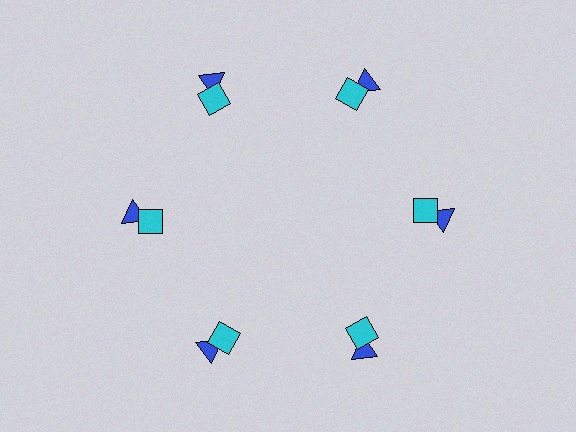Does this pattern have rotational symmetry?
Yes, this pattern has 6-fold rotational symmetry. It looks the same after rotating 60 degrees around the center.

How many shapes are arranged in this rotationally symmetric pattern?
There are 12 shapes, arranged in 6 groups of 2.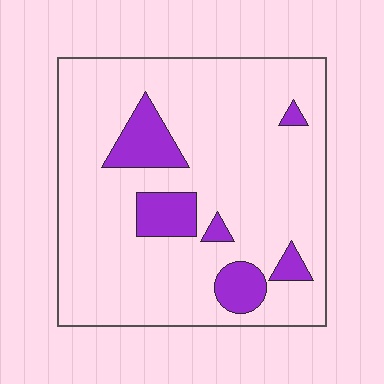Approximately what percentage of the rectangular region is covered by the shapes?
Approximately 15%.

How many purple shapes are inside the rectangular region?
6.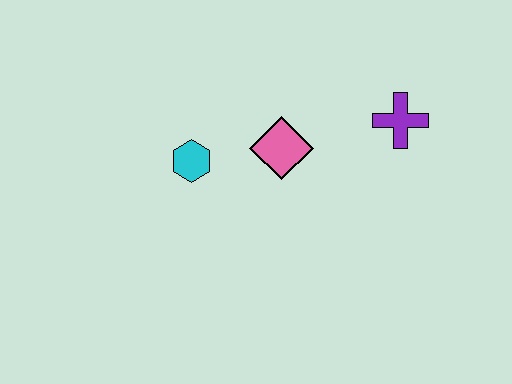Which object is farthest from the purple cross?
The cyan hexagon is farthest from the purple cross.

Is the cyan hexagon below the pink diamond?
Yes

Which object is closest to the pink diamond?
The cyan hexagon is closest to the pink diamond.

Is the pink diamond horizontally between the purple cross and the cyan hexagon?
Yes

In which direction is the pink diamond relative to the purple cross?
The pink diamond is to the left of the purple cross.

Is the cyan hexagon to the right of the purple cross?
No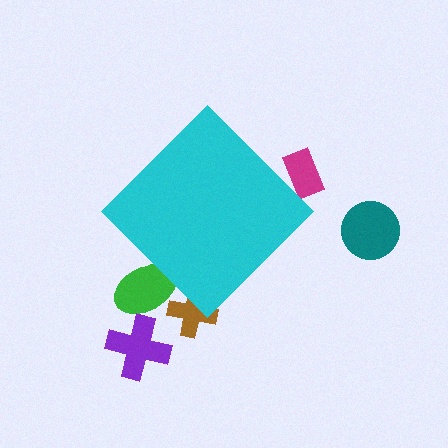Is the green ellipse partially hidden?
Yes, the green ellipse is partially hidden behind the cyan diamond.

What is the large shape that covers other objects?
A cyan diamond.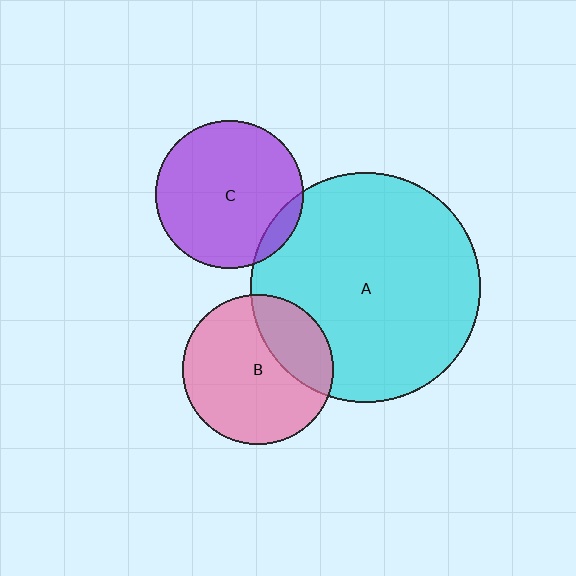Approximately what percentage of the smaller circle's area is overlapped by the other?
Approximately 10%.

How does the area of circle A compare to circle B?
Approximately 2.3 times.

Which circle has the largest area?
Circle A (cyan).